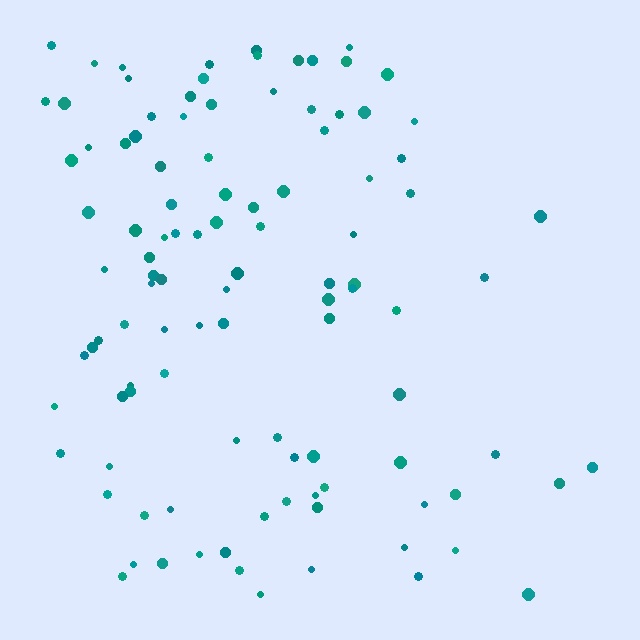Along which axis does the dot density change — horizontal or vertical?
Horizontal.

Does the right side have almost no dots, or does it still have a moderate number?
Still a moderate number, just noticeably fewer than the left.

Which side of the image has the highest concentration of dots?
The left.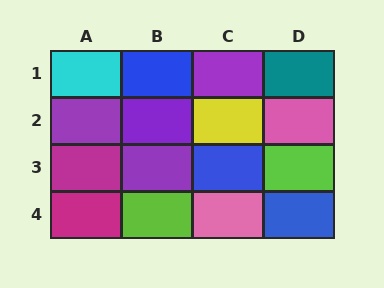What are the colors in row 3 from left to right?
Magenta, purple, blue, lime.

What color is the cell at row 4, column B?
Lime.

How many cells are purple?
4 cells are purple.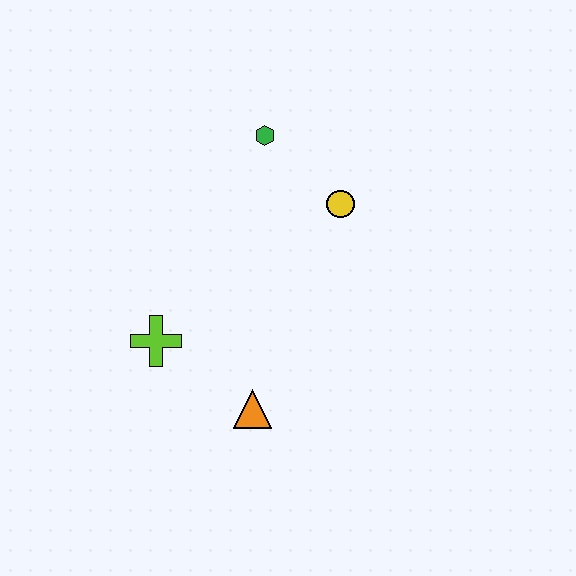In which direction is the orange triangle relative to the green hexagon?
The orange triangle is below the green hexagon.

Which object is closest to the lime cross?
The orange triangle is closest to the lime cross.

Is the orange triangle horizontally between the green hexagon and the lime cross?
Yes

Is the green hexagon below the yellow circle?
No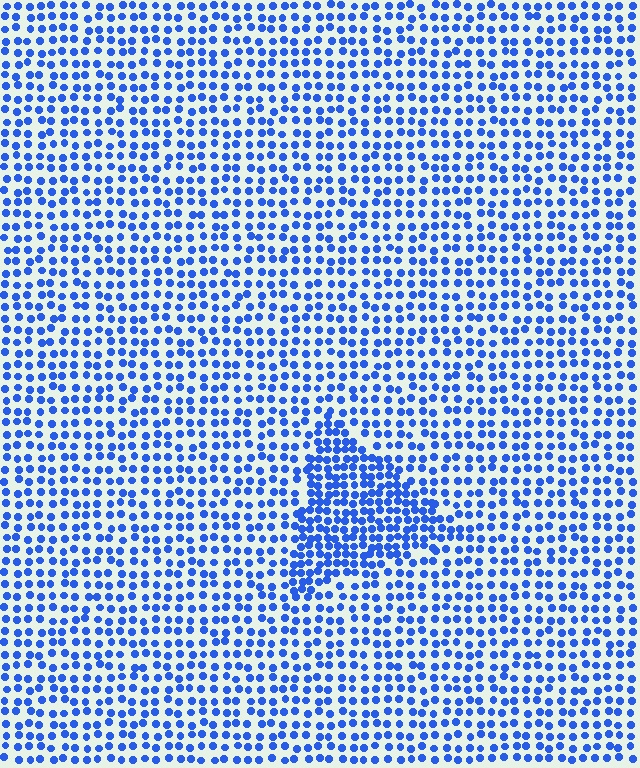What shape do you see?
I see a triangle.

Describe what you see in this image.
The image contains small blue elements arranged at two different densities. A triangle-shaped region is visible where the elements are more densely packed than the surrounding area.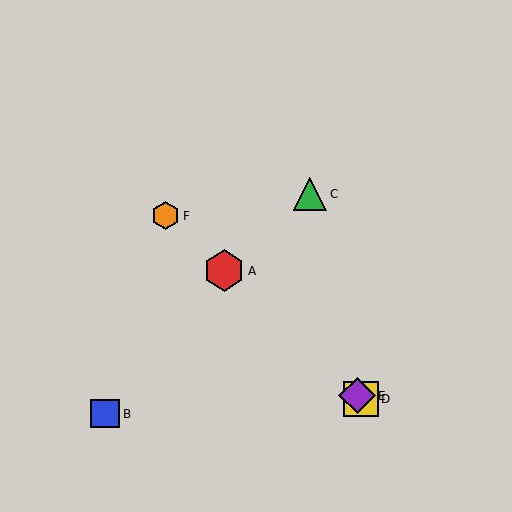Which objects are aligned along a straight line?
Objects A, D, E, F are aligned along a straight line.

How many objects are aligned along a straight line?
4 objects (A, D, E, F) are aligned along a straight line.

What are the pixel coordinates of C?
Object C is at (310, 194).